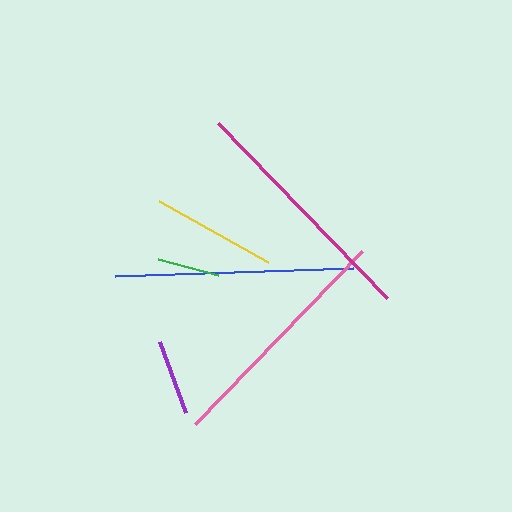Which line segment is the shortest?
The green line is the shortest at approximately 62 pixels.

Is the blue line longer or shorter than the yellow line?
The blue line is longer than the yellow line.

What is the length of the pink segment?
The pink segment is approximately 240 pixels long.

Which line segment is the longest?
The magenta line is the longest at approximately 243 pixels.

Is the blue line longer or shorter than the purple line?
The blue line is longer than the purple line.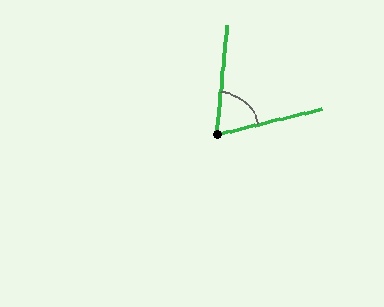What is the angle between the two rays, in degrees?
Approximately 71 degrees.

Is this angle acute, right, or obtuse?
It is acute.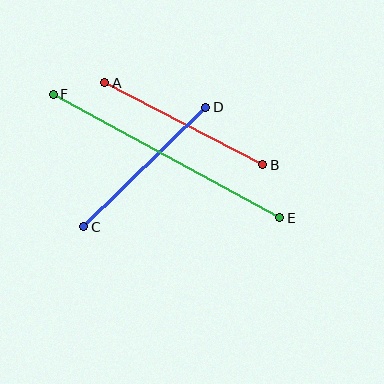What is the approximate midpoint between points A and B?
The midpoint is at approximately (184, 124) pixels.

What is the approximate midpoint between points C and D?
The midpoint is at approximately (145, 167) pixels.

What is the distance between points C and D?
The distance is approximately 171 pixels.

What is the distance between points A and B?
The distance is approximately 178 pixels.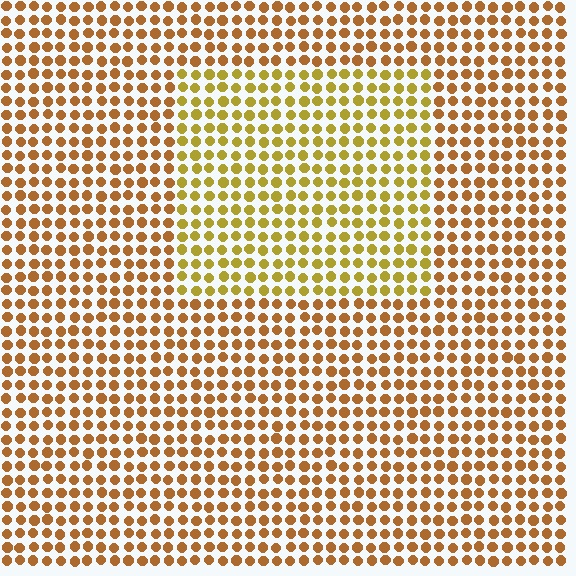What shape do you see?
I see a rectangle.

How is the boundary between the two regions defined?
The boundary is defined purely by a slight shift in hue (about 26 degrees). Spacing, size, and orientation are identical on both sides.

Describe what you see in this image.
The image is filled with small brown elements in a uniform arrangement. A rectangle-shaped region is visible where the elements are tinted to a slightly different hue, forming a subtle color boundary.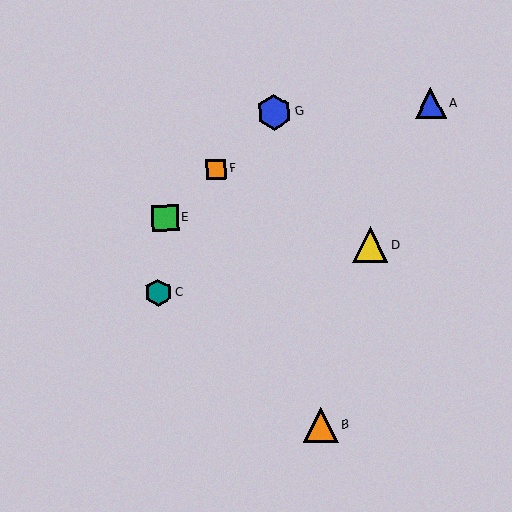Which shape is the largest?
The blue hexagon (labeled G) is the largest.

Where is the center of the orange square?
The center of the orange square is at (216, 169).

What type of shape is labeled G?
Shape G is a blue hexagon.